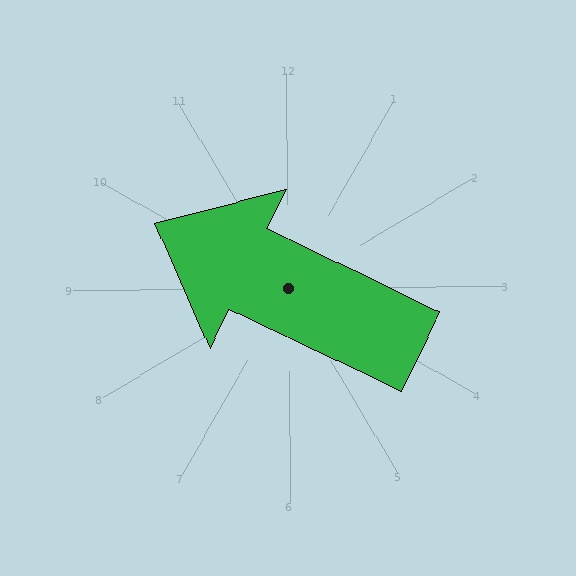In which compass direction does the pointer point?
Northwest.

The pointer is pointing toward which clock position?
Roughly 10 o'clock.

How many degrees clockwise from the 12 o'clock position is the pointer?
Approximately 296 degrees.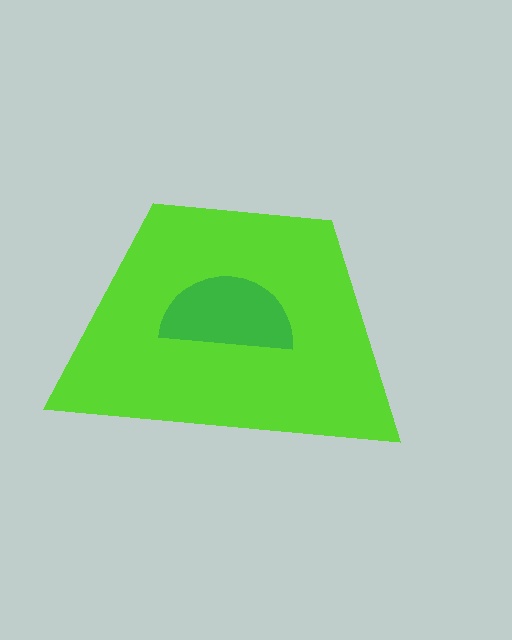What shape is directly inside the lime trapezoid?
The green semicircle.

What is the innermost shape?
The green semicircle.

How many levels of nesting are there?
2.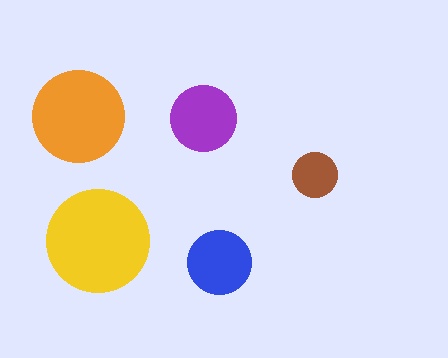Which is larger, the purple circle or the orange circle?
The orange one.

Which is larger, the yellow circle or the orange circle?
The yellow one.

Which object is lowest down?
The blue circle is bottommost.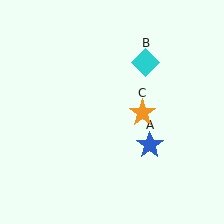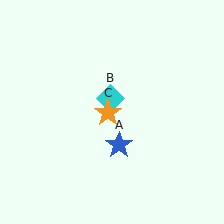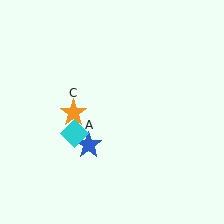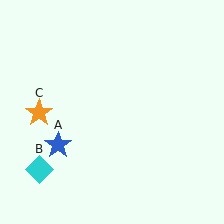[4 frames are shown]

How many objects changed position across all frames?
3 objects changed position: blue star (object A), cyan diamond (object B), orange star (object C).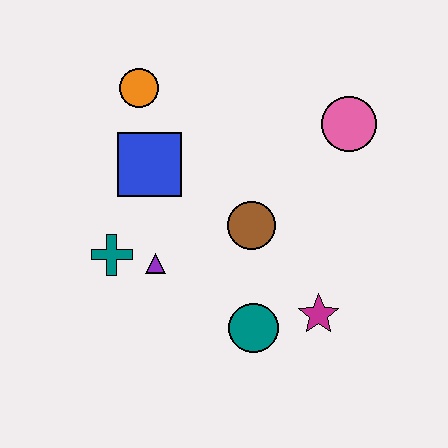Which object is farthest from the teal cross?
The pink circle is farthest from the teal cross.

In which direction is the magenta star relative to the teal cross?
The magenta star is to the right of the teal cross.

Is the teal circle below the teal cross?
Yes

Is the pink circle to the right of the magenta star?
Yes